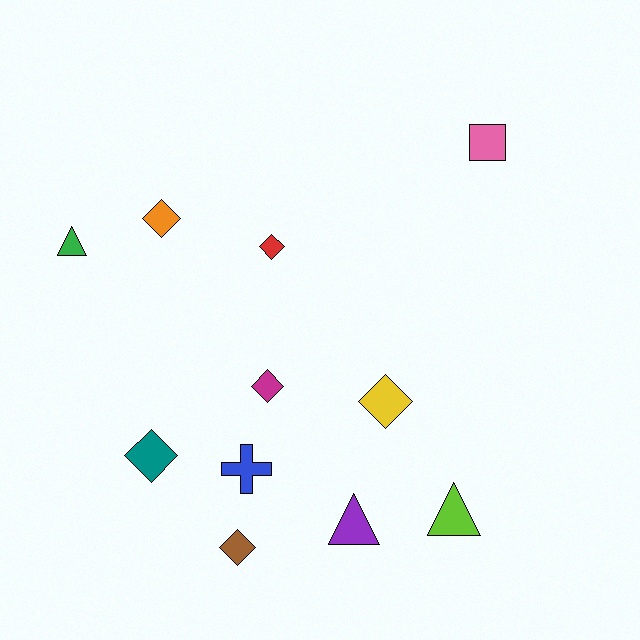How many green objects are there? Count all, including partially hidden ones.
There is 1 green object.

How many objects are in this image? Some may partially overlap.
There are 11 objects.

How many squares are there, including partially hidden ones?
There is 1 square.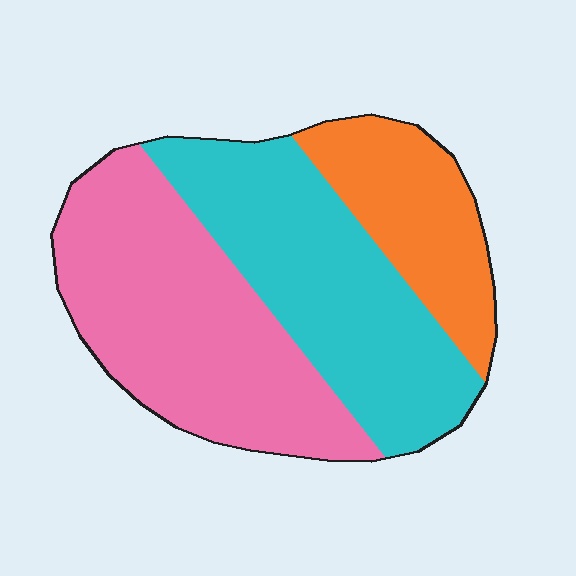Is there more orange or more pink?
Pink.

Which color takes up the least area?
Orange, at roughly 20%.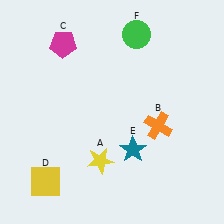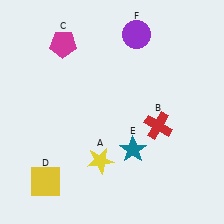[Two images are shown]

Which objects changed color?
B changed from orange to red. F changed from green to purple.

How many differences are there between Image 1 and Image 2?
There are 2 differences between the two images.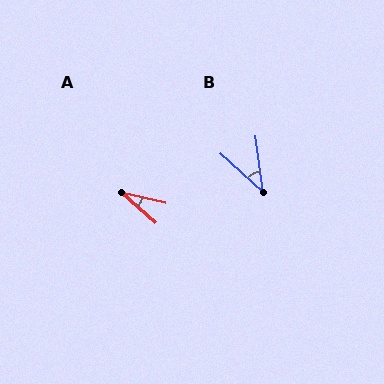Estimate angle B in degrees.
Approximately 40 degrees.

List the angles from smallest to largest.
A (28°), B (40°).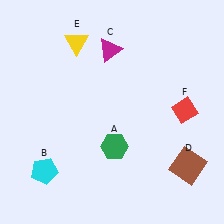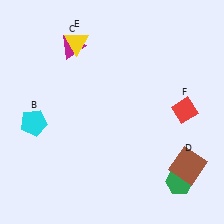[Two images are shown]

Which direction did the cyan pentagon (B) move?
The cyan pentagon (B) moved up.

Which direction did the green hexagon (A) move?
The green hexagon (A) moved right.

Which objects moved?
The objects that moved are: the green hexagon (A), the cyan pentagon (B), the magenta triangle (C).